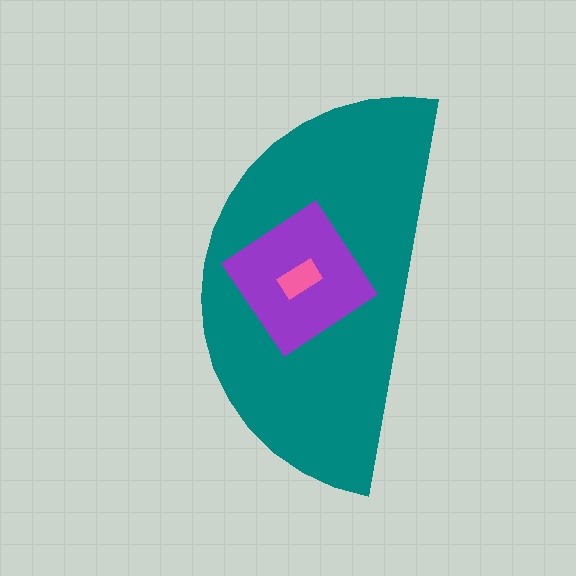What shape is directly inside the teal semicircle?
The purple diamond.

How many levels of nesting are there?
3.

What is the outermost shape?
The teal semicircle.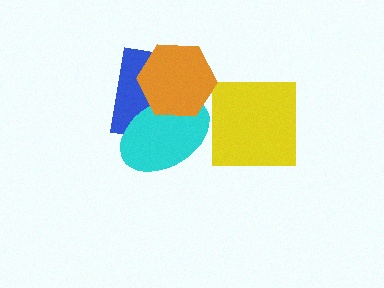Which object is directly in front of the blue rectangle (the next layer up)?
The cyan ellipse is directly in front of the blue rectangle.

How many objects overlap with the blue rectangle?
2 objects overlap with the blue rectangle.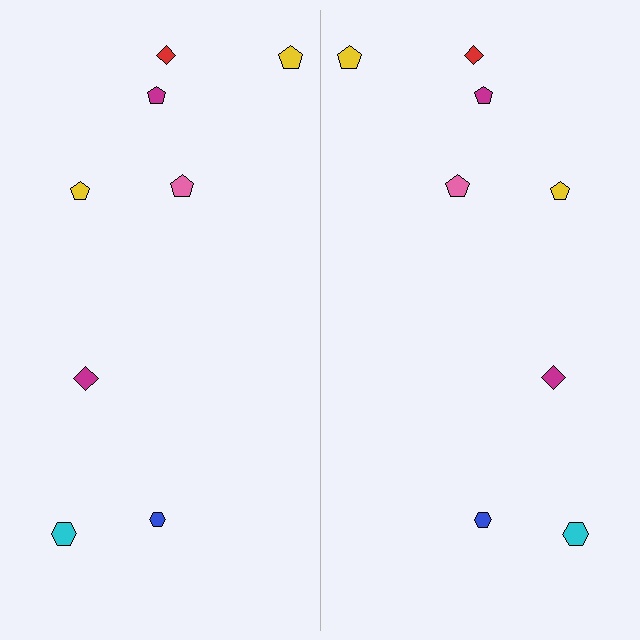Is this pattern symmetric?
Yes, this pattern has bilateral (reflection) symmetry.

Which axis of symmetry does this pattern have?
The pattern has a vertical axis of symmetry running through the center of the image.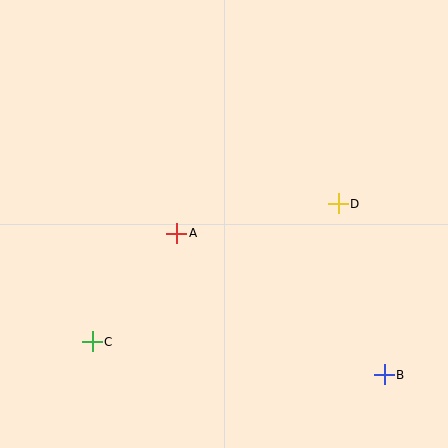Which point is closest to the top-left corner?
Point A is closest to the top-left corner.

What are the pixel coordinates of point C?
Point C is at (92, 342).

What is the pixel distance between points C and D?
The distance between C and D is 282 pixels.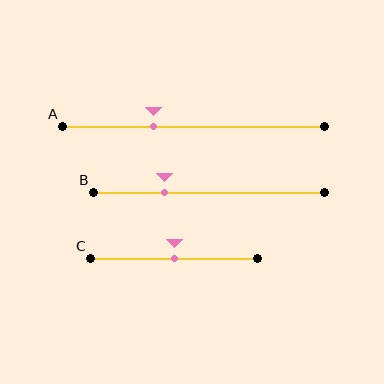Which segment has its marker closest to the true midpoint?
Segment C has its marker closest to the true midpoint.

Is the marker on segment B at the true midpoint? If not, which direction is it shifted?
No, the marker on segment B is shifted to the left by about 19% of the segment length.